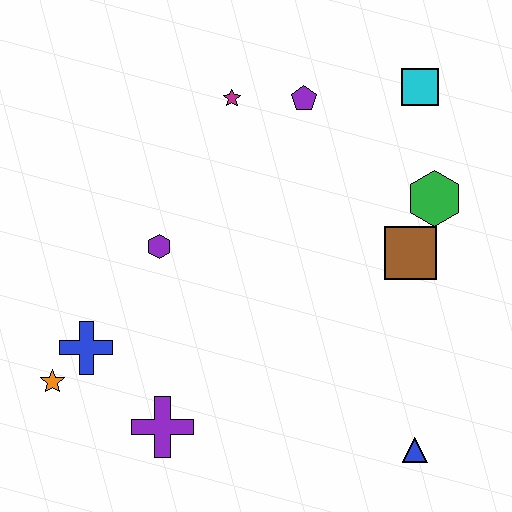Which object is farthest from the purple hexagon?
The blue triangle is farthest from the purple hexagon.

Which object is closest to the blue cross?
The orange star is closest to the blue cross.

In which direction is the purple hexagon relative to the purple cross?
The purple hexagon is above the purple cross.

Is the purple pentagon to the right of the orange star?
Yes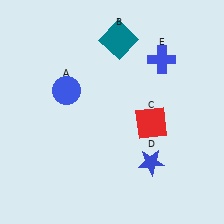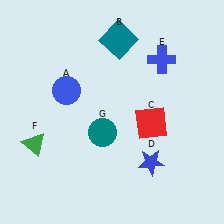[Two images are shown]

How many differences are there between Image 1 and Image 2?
There are 2 differences between the two images.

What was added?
A green triangle (F), a teal circle (G) were added in Image 2.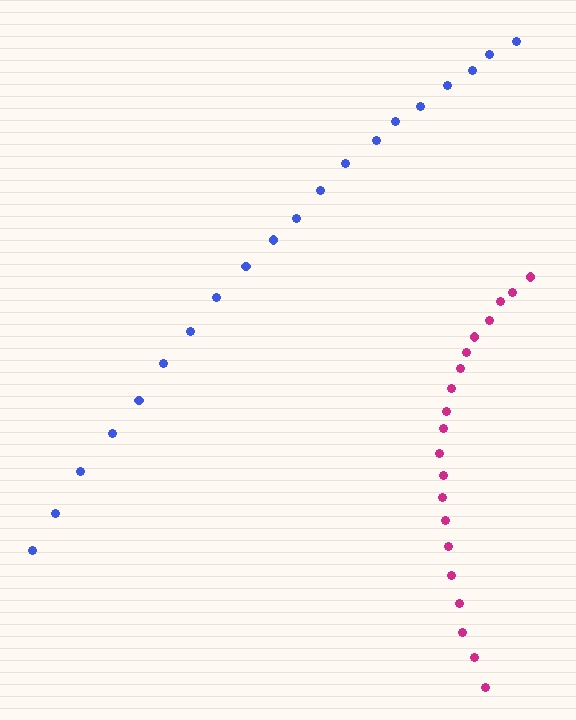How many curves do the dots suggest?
There are 2 distinct paths.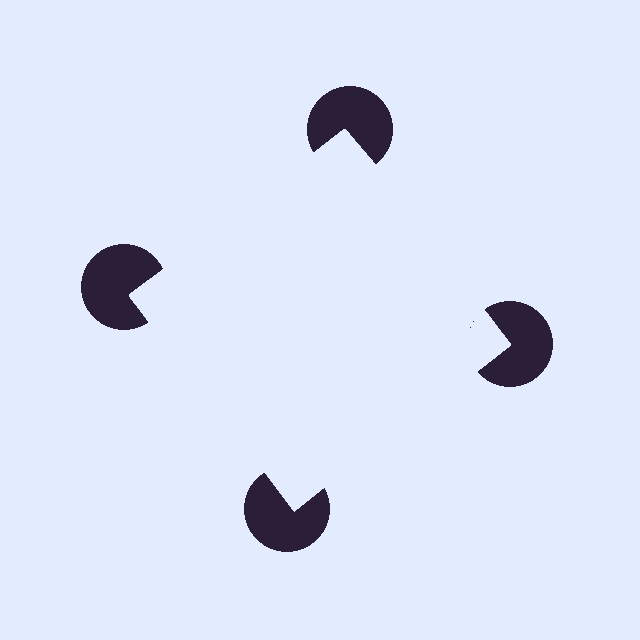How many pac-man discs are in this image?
There are 4 — one at each vertex of the illusory square.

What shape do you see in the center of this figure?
An illusory square — its edges are inferred from the aligned wedge cuts in the pac-man discs, not physically drawn.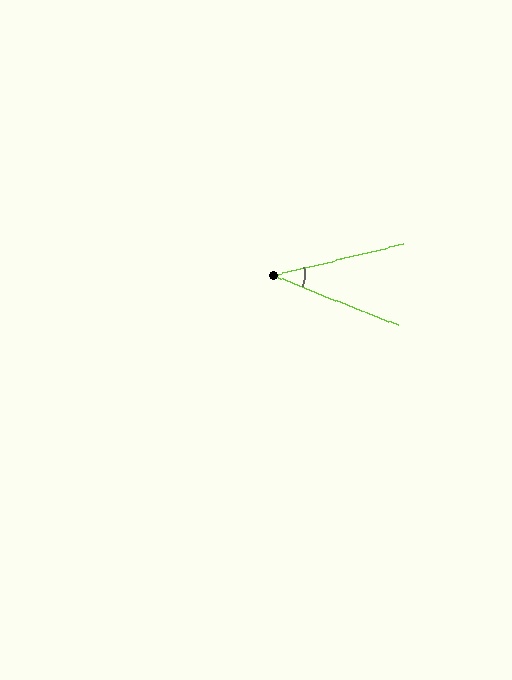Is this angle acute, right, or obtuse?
It is acute.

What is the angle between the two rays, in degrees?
Approximately 35 degrees.